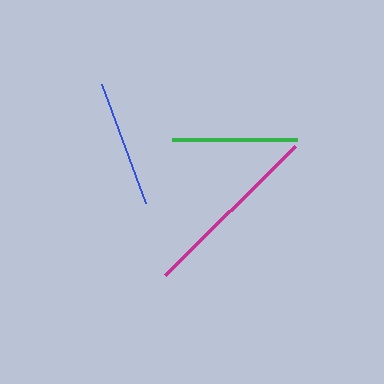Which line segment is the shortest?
The green line is the shortest at approximately 125 pixels.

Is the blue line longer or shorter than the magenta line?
The magenta line is longer than the blue line.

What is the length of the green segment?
The green segment is approximately 125 pixels long.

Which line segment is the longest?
The magenta line is the longest at approximately 182 pixels.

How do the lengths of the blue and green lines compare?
The blue and green lines are approximately the same length.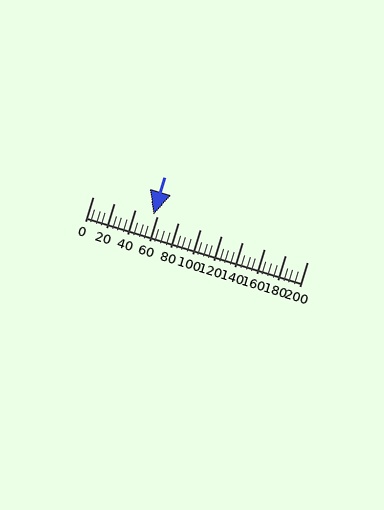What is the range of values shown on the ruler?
The ruler shows values from 0 to 200.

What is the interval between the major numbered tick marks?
The major tick marks are spaced 20 units apart.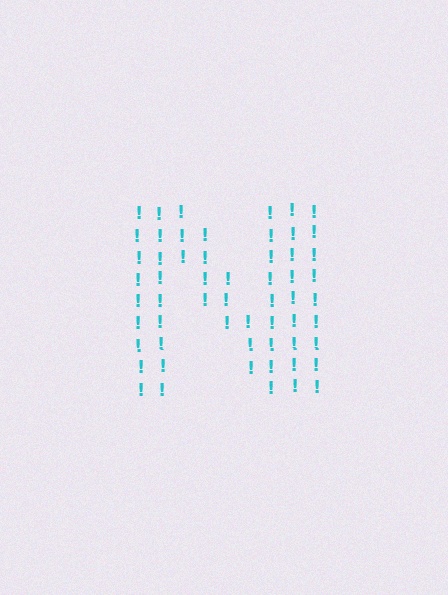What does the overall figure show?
The overall figure shows the letter N.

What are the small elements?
The small elements are exclamation marks.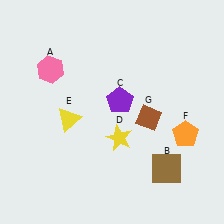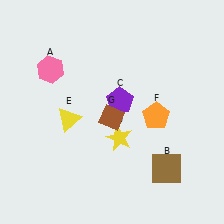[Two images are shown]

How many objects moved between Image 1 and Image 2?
2 objects moved between the two images.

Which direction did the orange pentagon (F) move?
The orange pentagon (F) moved left.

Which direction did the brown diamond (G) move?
The brown diamond (G) moved left.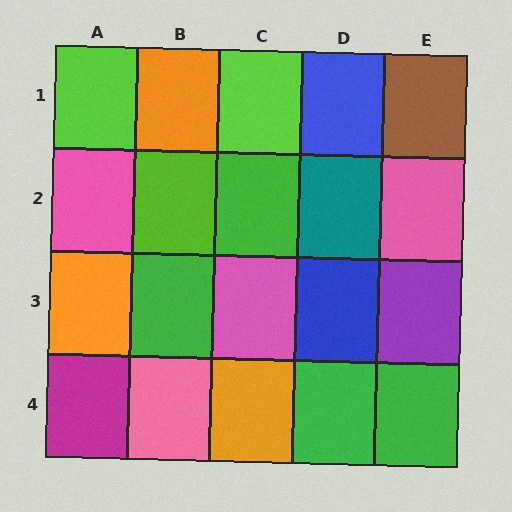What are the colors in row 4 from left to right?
Magenta, pink, orange, green, green.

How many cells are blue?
2 cells are blue.